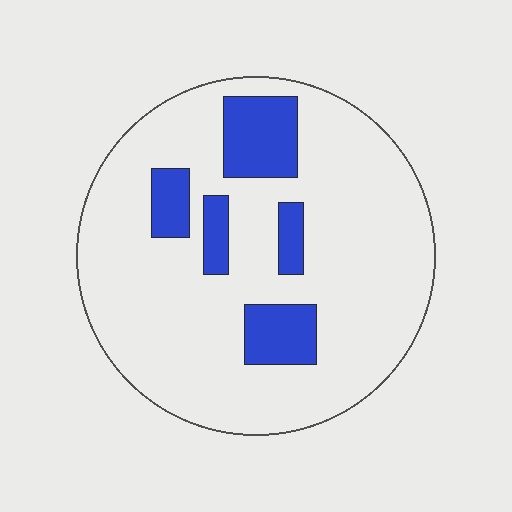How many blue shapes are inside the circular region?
5.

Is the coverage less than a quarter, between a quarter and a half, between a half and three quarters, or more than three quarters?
Less than a quarter.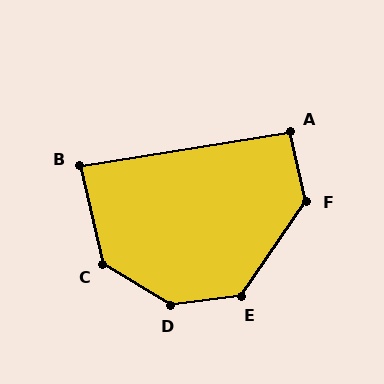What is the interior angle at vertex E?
Approximately 132 degrees (obtuse).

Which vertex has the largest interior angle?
D, at approximately 142 degrees.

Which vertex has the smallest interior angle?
B, at approximately 86 degrees.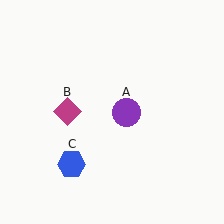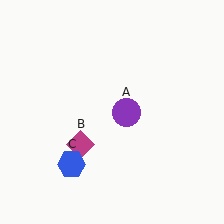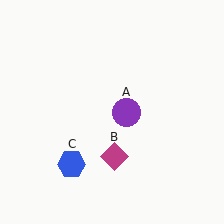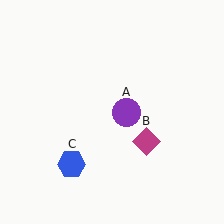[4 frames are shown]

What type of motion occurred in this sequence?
The magenta diamond (object B) rotated counterclockwise around the center of the scene.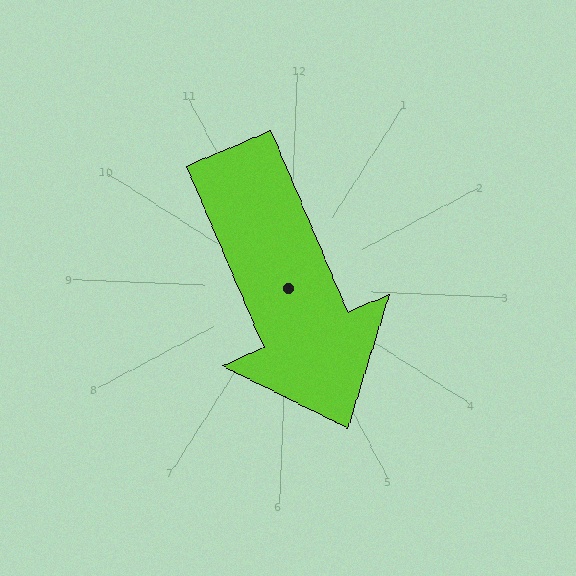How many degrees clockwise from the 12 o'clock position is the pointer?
Approximately 155 degrees.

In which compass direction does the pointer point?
Southeast.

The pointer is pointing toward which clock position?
Roughly 5 o'clock.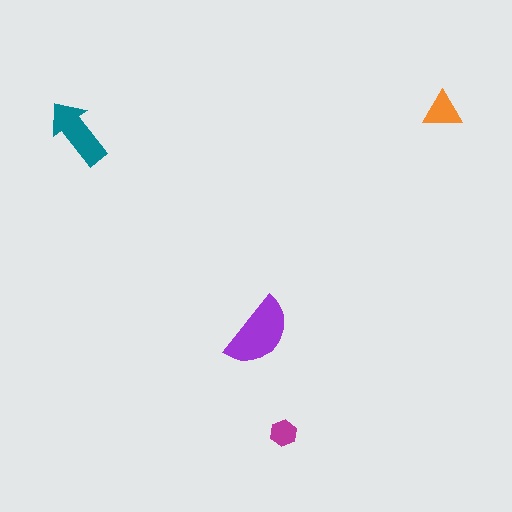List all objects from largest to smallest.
The purple semicircle, the teal arrow, the orange triangle, the magenta hexagon.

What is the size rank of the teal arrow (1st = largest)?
2nd.